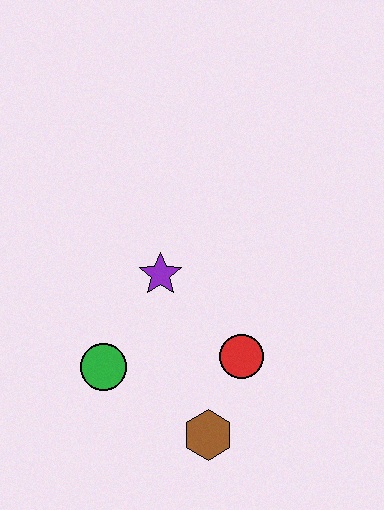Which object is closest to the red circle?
The brown hexagon is closest to the red circle.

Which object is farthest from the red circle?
The green circle is farthest from the red circle.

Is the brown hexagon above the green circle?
No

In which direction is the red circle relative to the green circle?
The red circle is to the right of the green circle.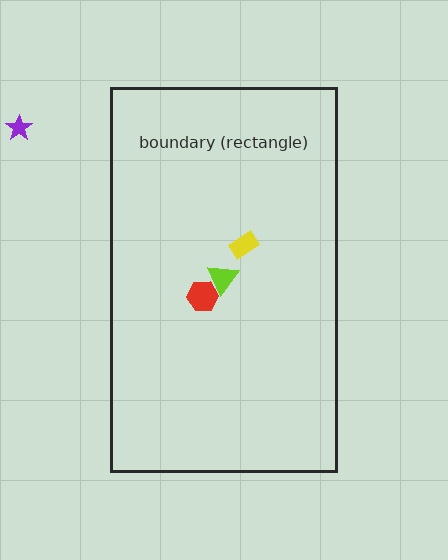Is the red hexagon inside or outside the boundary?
Inside.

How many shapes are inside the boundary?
3 inside, 1 outside.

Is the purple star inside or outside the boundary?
Outside.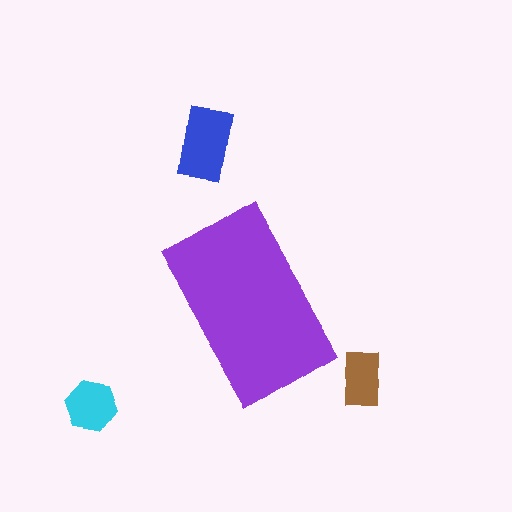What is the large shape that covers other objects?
A purple rectangle.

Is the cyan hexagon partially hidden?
No, the cyan hexagon is fully visible.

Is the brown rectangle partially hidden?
No, the brown rectangle is fully visible.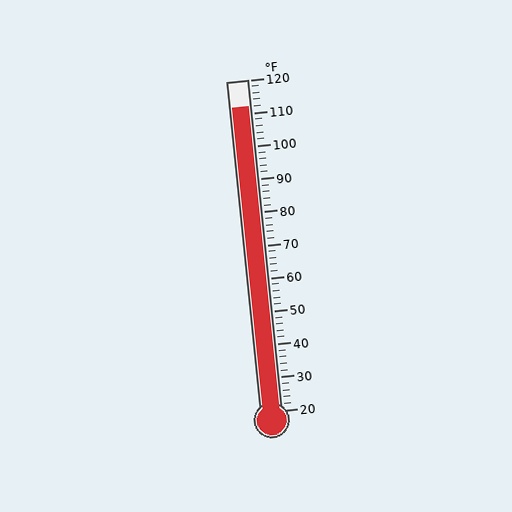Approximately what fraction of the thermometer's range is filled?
The thermometer is filled to approximately 90% of its range.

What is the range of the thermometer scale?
The thermometer scale ranges from 20°F to 120°F.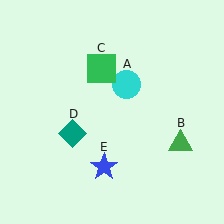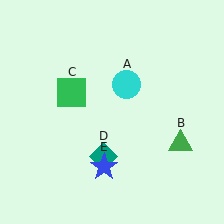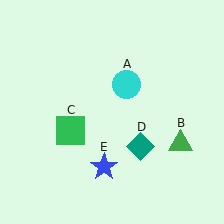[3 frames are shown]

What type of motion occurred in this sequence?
The green square (object C), teal diamond (object D) rotated counterclockwise around the center of the scene.